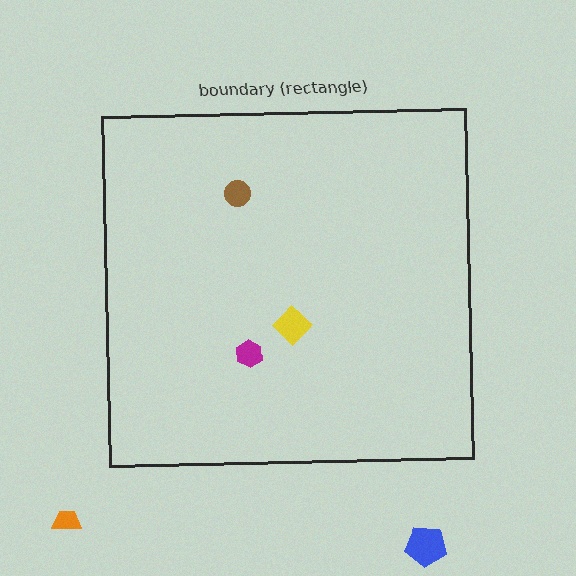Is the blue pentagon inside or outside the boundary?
Outside.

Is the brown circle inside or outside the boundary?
Inside.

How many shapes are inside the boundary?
3 inside, 2 outside.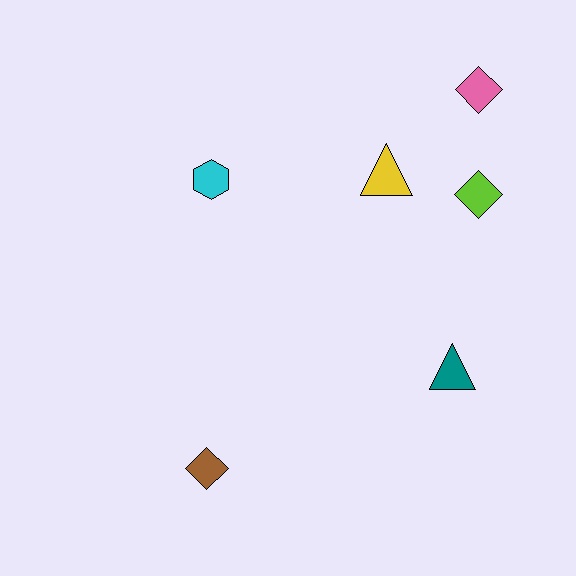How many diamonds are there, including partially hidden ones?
There are 3 diamonds.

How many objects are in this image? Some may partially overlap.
There are 6 objects.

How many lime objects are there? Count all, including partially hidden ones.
There is 1 lime object.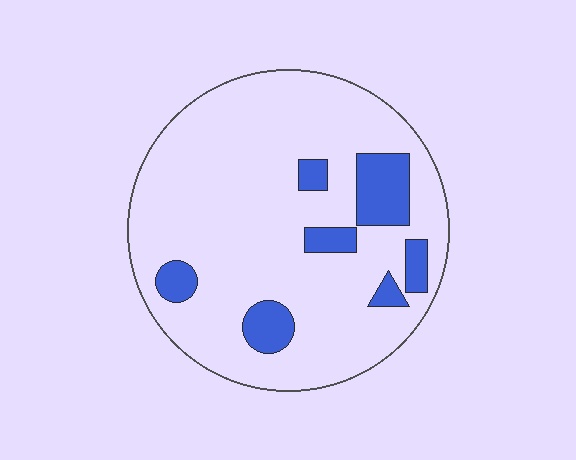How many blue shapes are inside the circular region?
7.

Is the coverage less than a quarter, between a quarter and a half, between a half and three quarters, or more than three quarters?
Less than a quarter.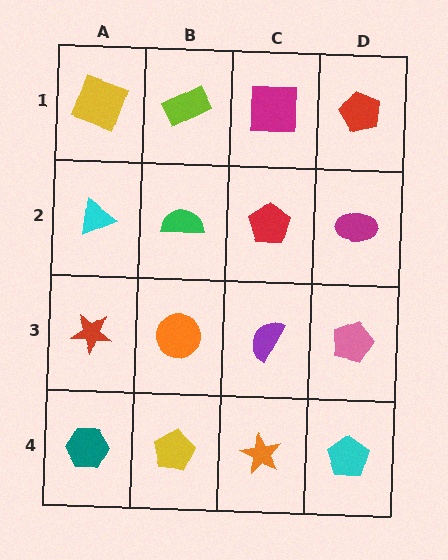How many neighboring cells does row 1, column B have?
3.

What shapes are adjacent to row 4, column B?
An orange circle (row 3, column B), a teal hexagon (row 4, column A), an orange star (row 4, column C).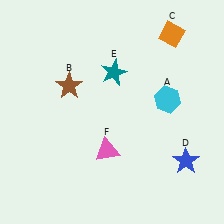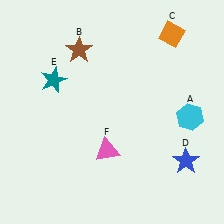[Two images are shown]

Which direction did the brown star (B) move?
The brown star (B) moved up.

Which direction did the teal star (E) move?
The teal star (E) moved left.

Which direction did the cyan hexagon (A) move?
The cyan hexagon (A) moved right.